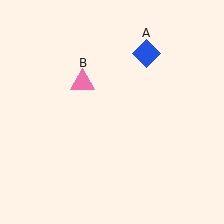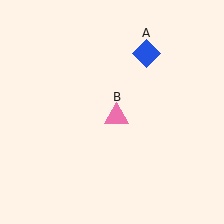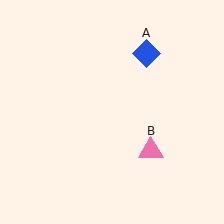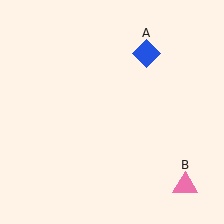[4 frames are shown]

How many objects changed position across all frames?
1 object changed position: pink triangle (object B).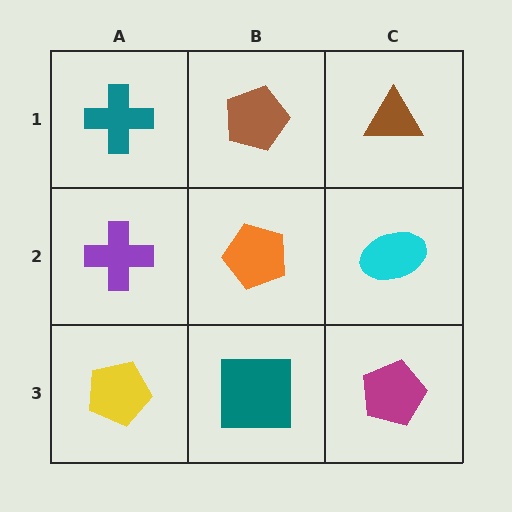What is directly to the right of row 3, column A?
A teal square.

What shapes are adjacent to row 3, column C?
A cyan ellipse (row 2, column C), a teal square (row 3, column B).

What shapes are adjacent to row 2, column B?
A brown pentagon (row 1, column B), a teal square (row 3, column B), a purple cross (row 2, column A), a cyan ellipse (row 2, column C).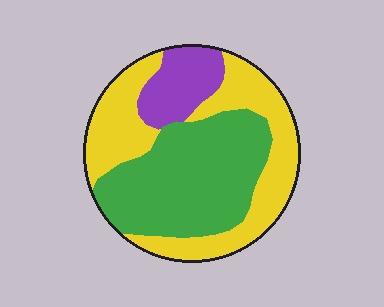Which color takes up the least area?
Purple, at roughly 15%.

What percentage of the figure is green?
Green covers around 45% of the figure.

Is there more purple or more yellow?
Yellow.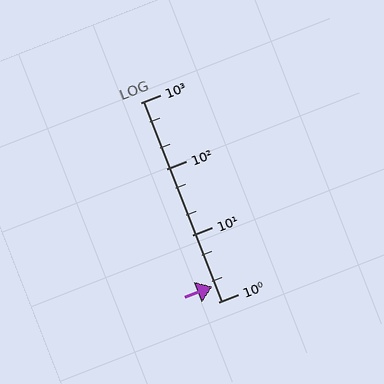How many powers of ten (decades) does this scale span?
The scale spans 3 decades, from 1 to 1000.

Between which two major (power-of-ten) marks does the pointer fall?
The pointer is between 1 and 10.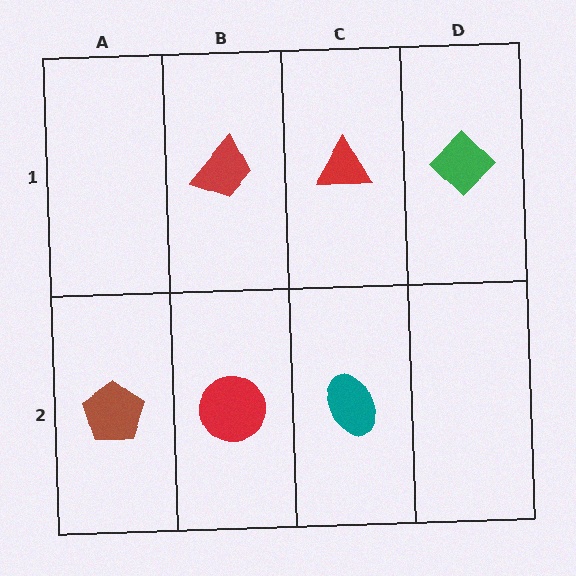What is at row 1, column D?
A green diamond.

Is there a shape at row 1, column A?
No, that cell is empty.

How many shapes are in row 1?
3 shapes.